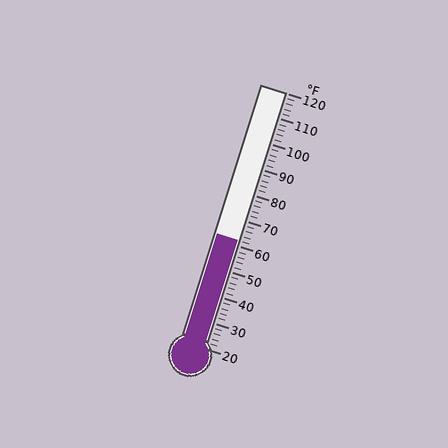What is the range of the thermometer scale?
The thermometer scale ranges from 20°F to 120°F.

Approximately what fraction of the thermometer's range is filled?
The thermometer is filled to approximately 40% of its range.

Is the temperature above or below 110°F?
The temperature is below 110°F.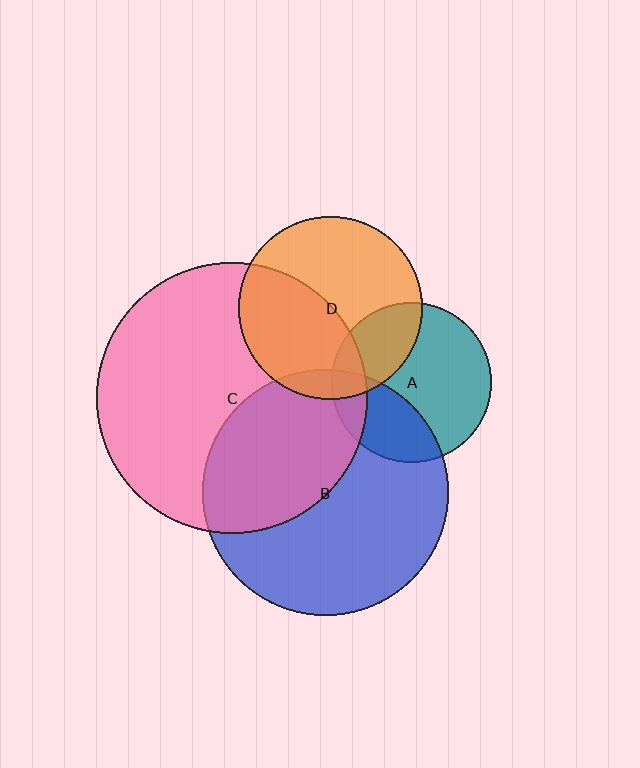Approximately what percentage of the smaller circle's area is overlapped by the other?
Approximately 45%.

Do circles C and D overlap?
Yes.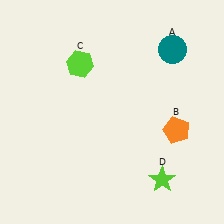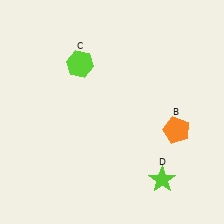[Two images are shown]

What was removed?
The teal circle (A) was removed in Image 2.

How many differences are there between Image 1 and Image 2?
There is 1 difference between the two images.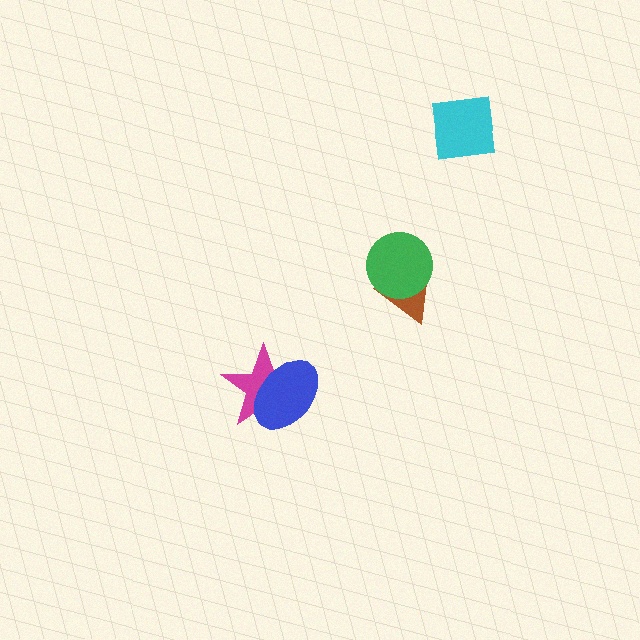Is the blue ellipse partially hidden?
No, no other shape covers it.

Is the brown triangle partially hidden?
Yes, it is partially covered by another shape.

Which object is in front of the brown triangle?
The green circle is in front of the brown triangle.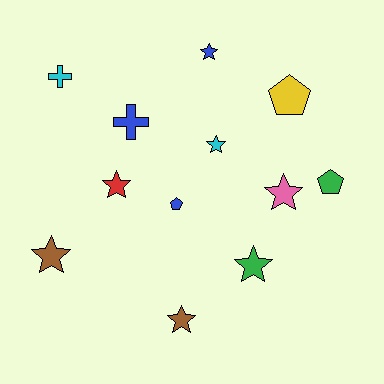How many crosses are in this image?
There are 2 crosses.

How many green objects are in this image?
There are 2 green objects.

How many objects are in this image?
There are 12 objects.